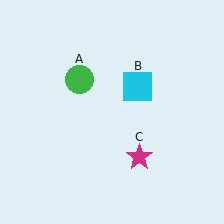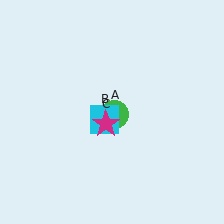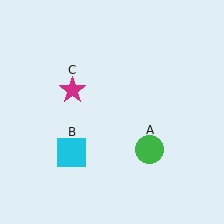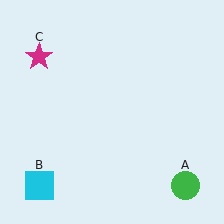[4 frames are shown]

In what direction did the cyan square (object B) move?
The cyan square (object B) moved down and to the left.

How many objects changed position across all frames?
3 objects changed position: green circle (object A), cyan square (object B), magenta star (object C).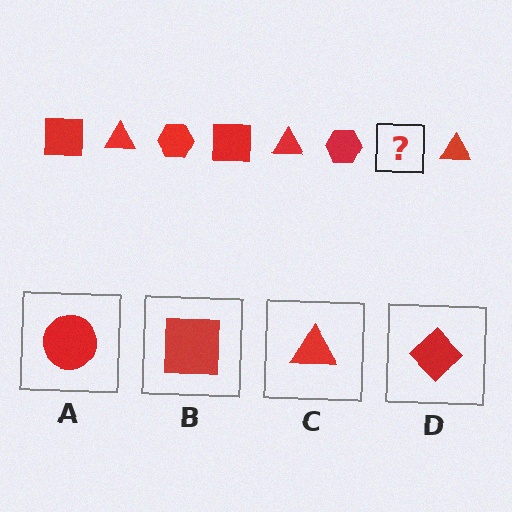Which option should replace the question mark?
Option B.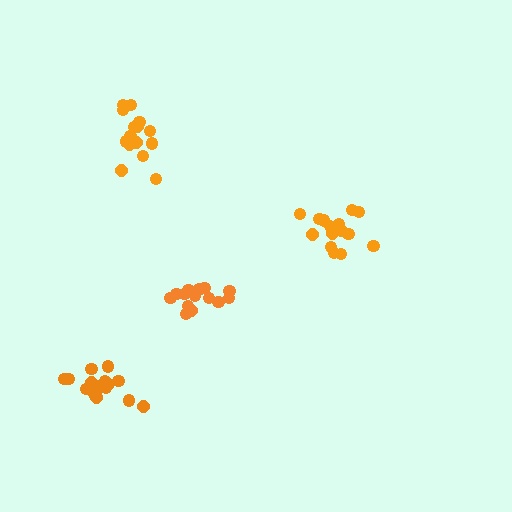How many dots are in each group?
Group 1: 15 dots, Group 2: 14 dots, Group 3: 15 dots, Group 4: 18 dots (62 total).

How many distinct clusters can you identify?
There are 4 distinct clusters.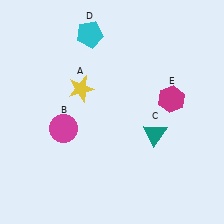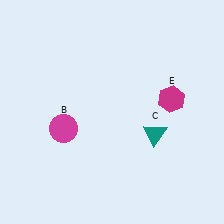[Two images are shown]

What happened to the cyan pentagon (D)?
The cyan pentagon (D) was removed in Image 2. It was in the top-left area of Image 1.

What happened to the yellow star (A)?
The yellow star (A) was removed in Image 2. It was in the top-left area of Image 1.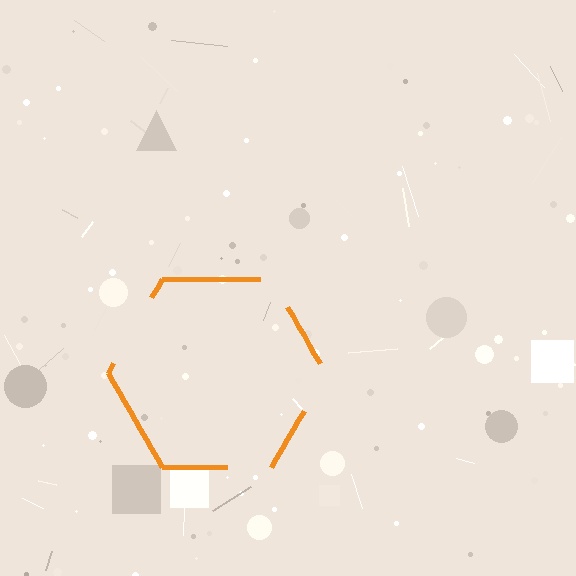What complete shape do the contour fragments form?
The contour fragments form a hexagon.